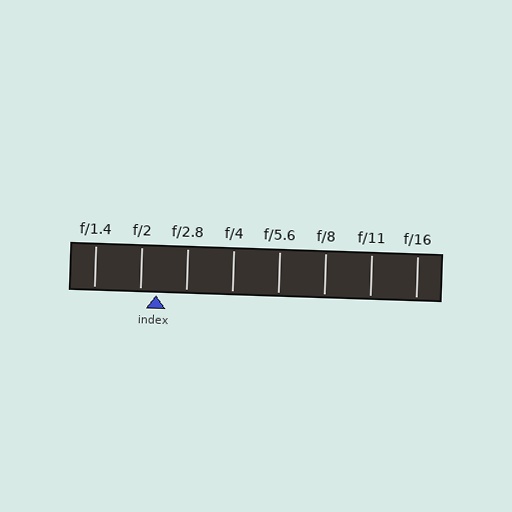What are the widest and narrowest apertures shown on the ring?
The widest aperture shown is f/1.4 and the narrowest is f/16.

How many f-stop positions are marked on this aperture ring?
There are 8 f-stop positions marked.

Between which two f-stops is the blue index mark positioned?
The index mark is between f/2 and f/2.8.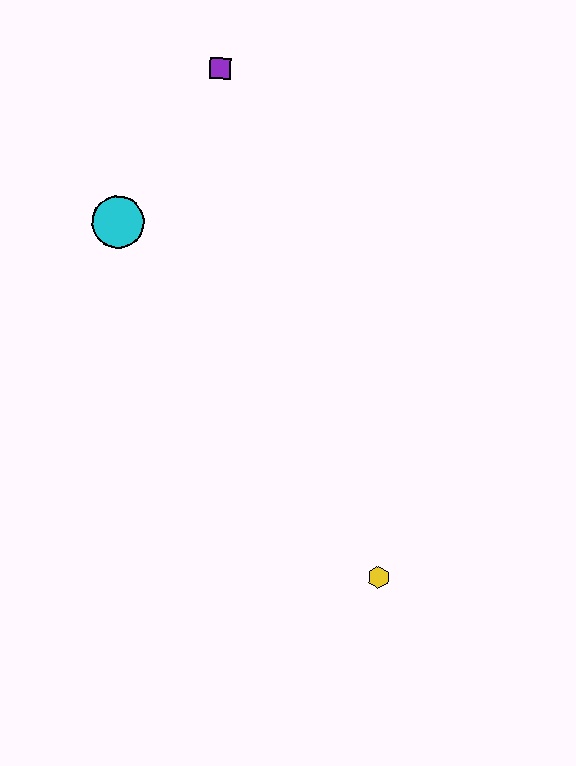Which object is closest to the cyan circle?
The purple square is closest to the cyan circle.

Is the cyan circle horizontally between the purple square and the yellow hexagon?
No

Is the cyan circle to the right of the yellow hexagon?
No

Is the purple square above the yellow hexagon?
Yes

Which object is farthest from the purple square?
The yellow hexagon is farthest from the purple square.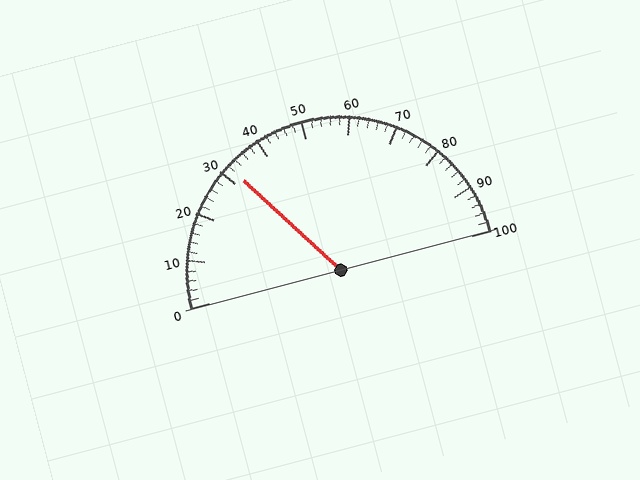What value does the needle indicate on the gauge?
The needle indicates approximately 32.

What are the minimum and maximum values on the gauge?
The gauge ranges from 0 to 100.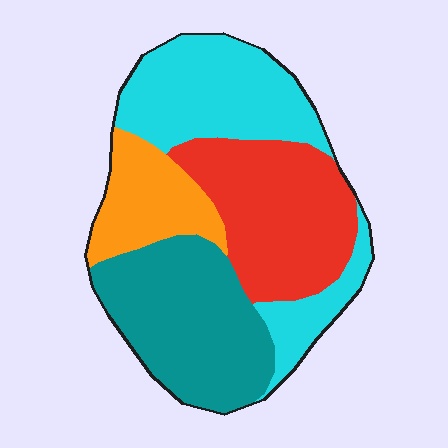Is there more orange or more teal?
Teal.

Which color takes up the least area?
Orange, at roughly 15%.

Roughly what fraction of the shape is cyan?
Cyan takes up about one third (1/3) of the shape.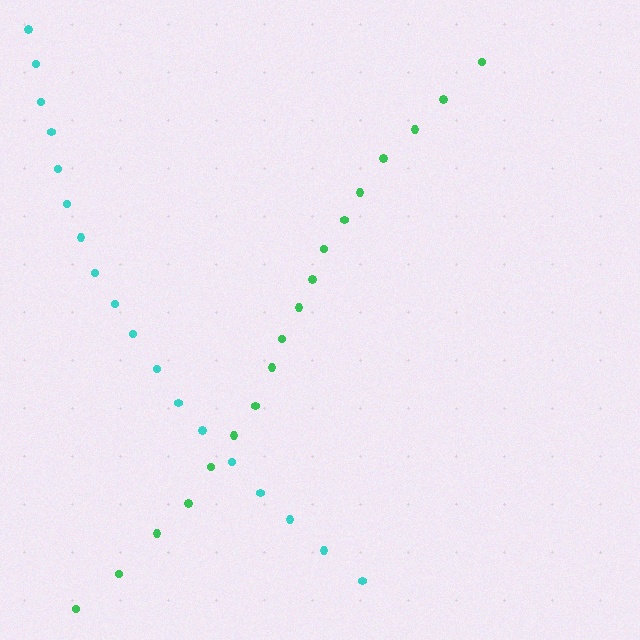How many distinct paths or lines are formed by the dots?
There are 2 distinct paths.